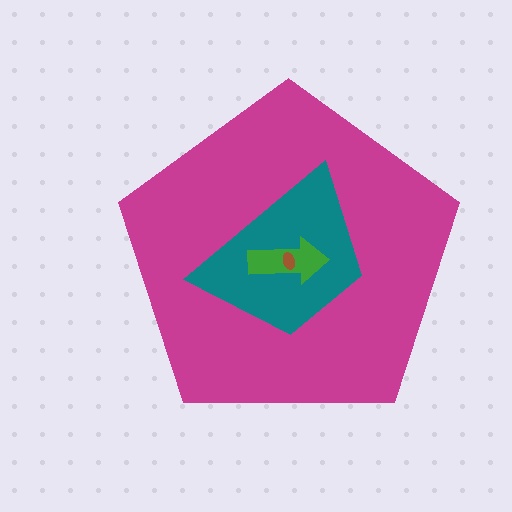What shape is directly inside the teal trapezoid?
The green arrow.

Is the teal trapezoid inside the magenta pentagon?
Yes.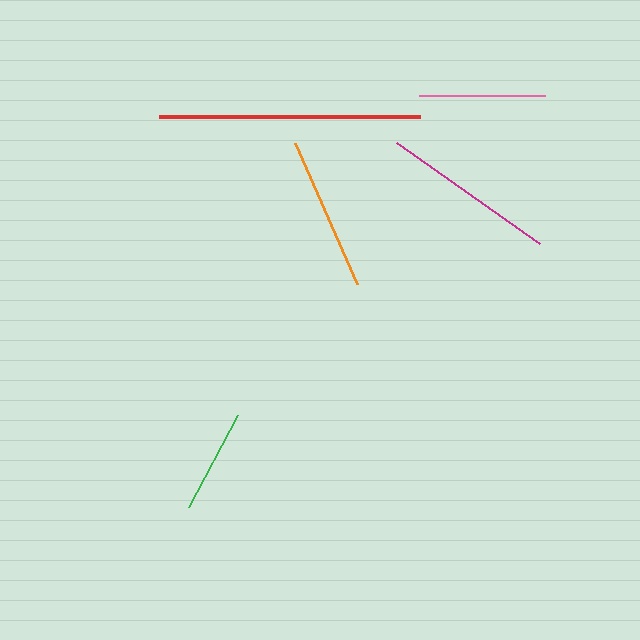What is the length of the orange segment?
The orange segment is approximately 153 pixels long.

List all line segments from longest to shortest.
From longest to shortest: red, magenta, orange, pink, green.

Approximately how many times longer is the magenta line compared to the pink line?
The magenta line is approximately 1.4 times the length of the pink line.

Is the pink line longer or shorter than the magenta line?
The magenta line is longer than the pink line.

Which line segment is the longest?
The red line is the longest at approximately 261 pixels.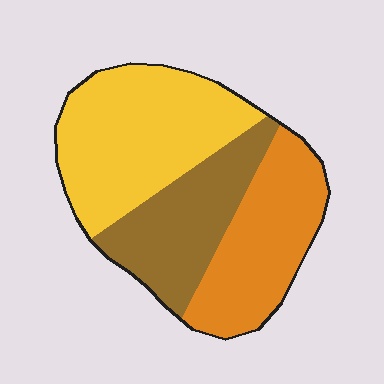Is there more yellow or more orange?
Yellow.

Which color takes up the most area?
Yellow, at roughly 40%.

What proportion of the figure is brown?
Brown takes up about one quarter (1/4) of the figure.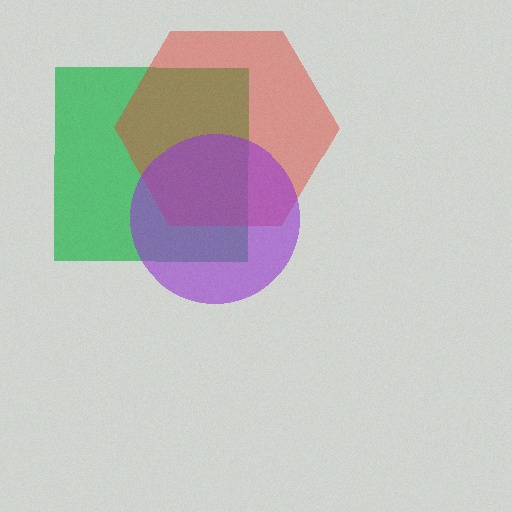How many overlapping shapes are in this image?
There are 3 overlapping shapes in the image.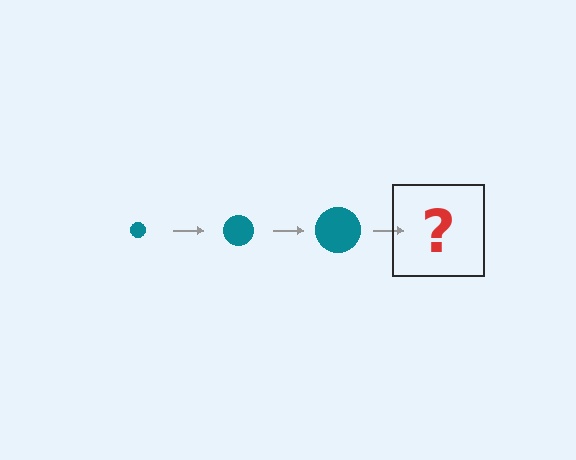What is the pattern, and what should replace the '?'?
The pattern is that the circle gets progressively larger each step. The '?' should be a teal circle, larger than the previous one.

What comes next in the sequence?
The next element should be a teal circle, larger than the previous one.